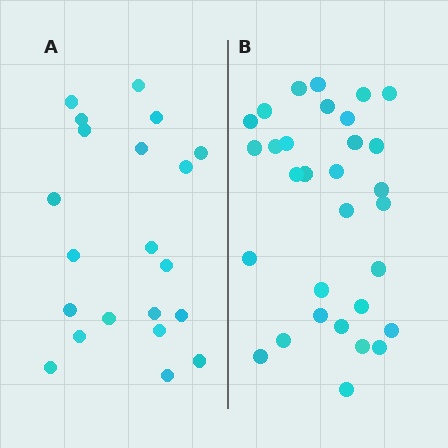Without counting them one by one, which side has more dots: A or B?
Region B (the right region) has more dots.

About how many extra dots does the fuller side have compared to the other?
Region B has roughly 10 or so more dots than region A.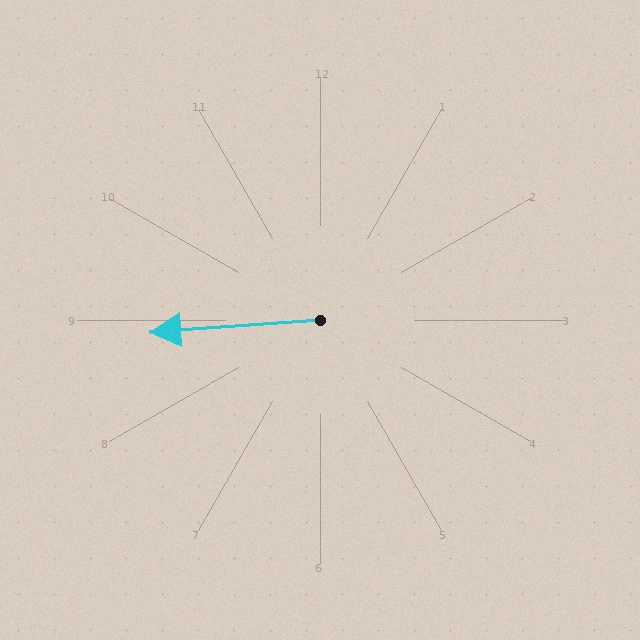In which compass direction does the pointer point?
West.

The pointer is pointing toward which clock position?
Roughly 9 o'clock.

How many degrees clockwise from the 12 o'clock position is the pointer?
Approximately 266 degrees.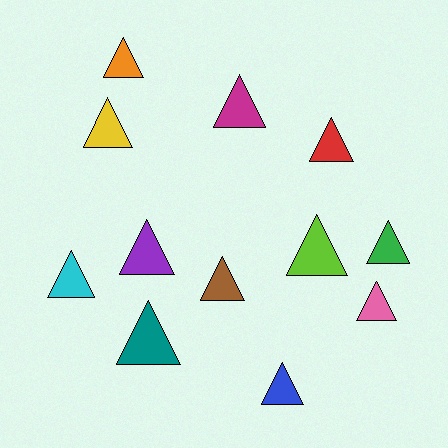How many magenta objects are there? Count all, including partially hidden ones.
There is 1 magenta object.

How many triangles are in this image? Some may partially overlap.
There are 12 triangles.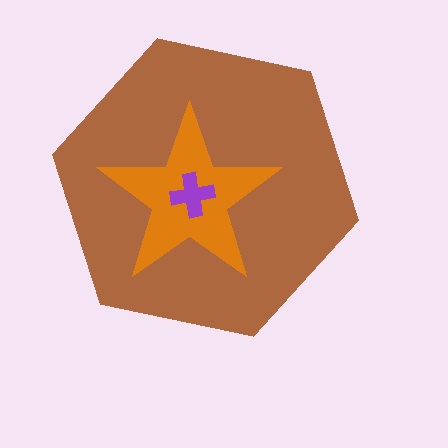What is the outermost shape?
The brown hexagon.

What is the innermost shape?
The purple cross.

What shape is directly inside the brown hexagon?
The orange star.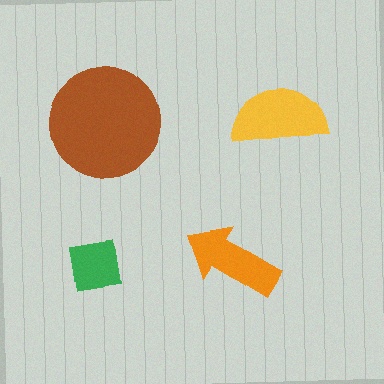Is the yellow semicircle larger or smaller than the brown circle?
Smaller.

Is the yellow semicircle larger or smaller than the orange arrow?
Larger.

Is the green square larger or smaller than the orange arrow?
Smaller.